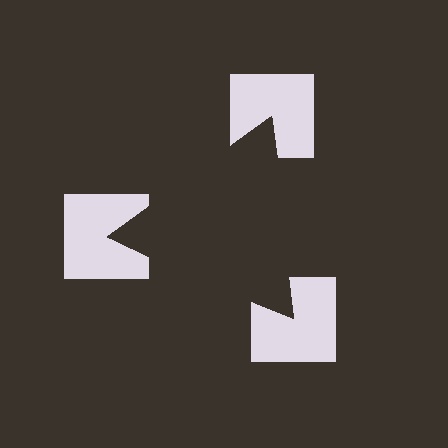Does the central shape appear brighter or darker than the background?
It typically appears slightly darker than the background, even though no actual brightness change is drawn.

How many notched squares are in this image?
There are 3 — one at each vertex of the illusory triangle.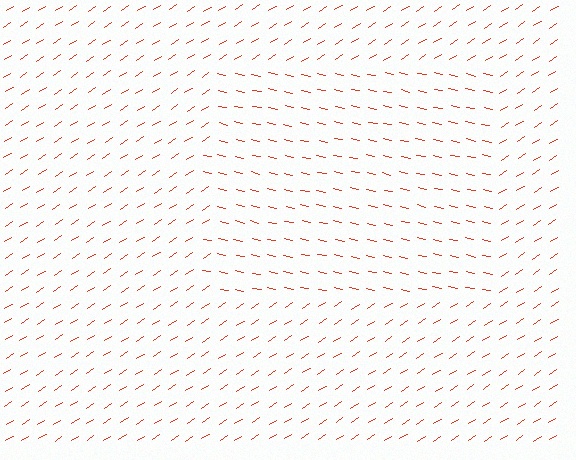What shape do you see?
I see a rectangle.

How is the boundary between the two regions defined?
The boundary is defined purely by a change in line orientation (approximately 45 degrees difference). All lines are the same color and thickness.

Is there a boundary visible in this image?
Yes, there is a texture boundary formed by a change in line orientation.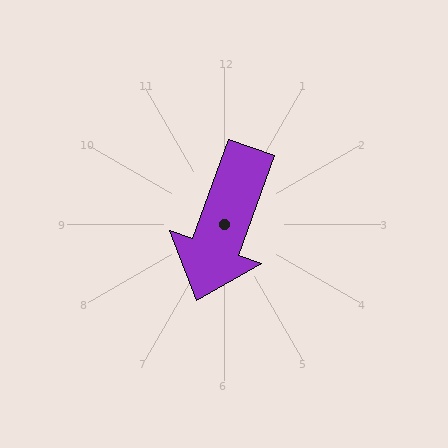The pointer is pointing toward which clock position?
Roughly 7 o'clock.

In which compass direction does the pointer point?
South.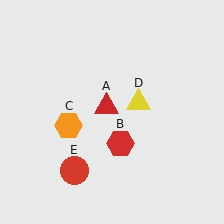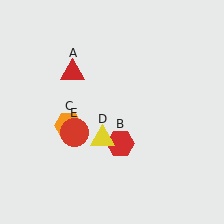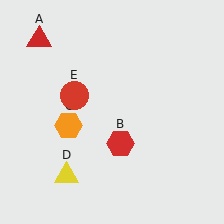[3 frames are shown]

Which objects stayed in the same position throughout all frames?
Red hexagon (object B) and orange hexagon (object C) remained stationary.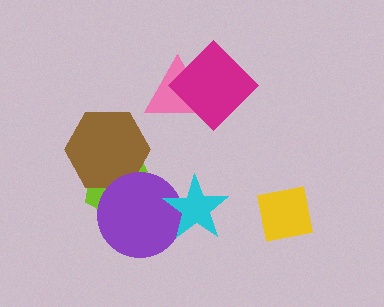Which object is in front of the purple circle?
The cyan star is in front of the purple circle.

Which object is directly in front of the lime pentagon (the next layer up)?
The brown hexagon is directly in front of the lime pentagon.